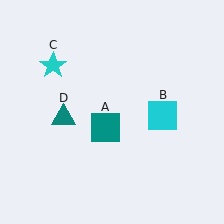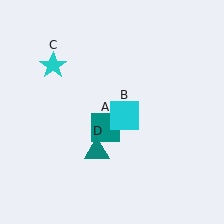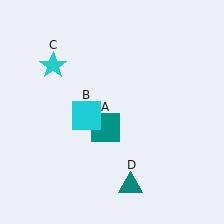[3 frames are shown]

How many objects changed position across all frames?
2 objects changed position: cyan square (object B), teal triangle (object D).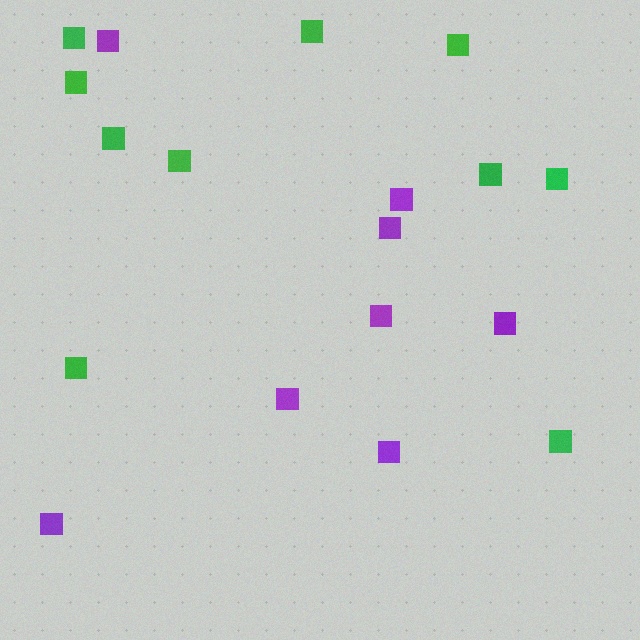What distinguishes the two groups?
There are 2 groups: one group of green squares (10) and one group of purple squares (8).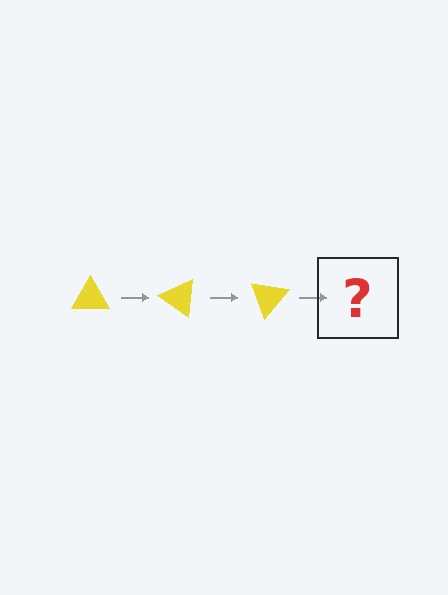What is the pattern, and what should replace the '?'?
The pattern is that the triangle rotates 35 degrees each step. The '?' should be a yellow triangle rotated 105 degrees.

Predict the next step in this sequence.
The next step is a yellow triangle rotated 105 degrees.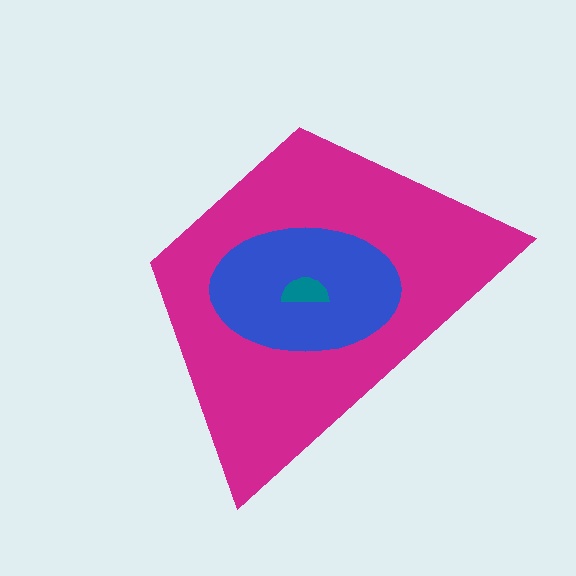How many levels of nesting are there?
3.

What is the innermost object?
The teal semicircle.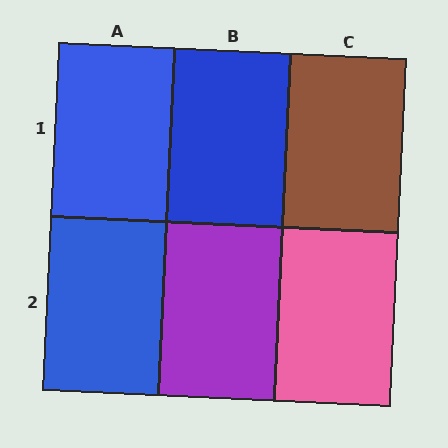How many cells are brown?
1 cell is brown.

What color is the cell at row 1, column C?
Brown.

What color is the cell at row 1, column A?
Blue.